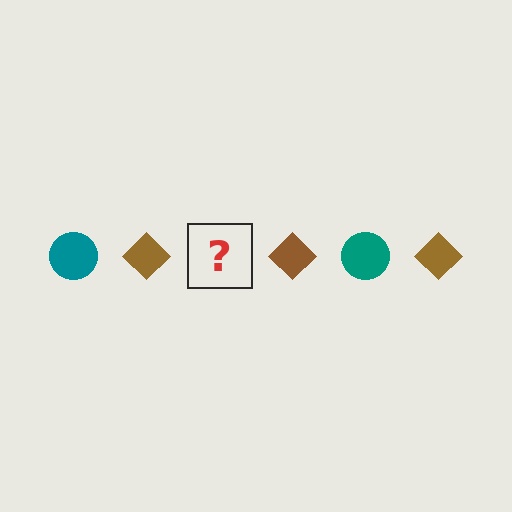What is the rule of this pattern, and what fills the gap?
The rule is that the pattern alternates between teal circle and brown diamond. The gap should be filled with a teal circle.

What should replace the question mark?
The question mark should be replaced with a teal circle.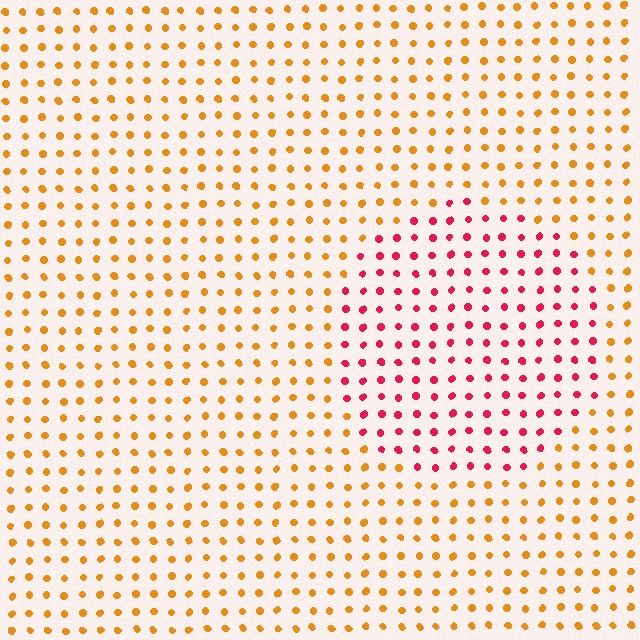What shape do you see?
I see a circle.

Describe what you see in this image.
The image is filled with small orange elements in a uniform arrangement. A circle-shaped region is visible where the elements are tinted to a slightly different hue, forming a subtle color boundary.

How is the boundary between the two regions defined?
The boundary is defined purely by a slight shift in hue (about 52 degrees). Spacing, size, and orientation are identical on both sides.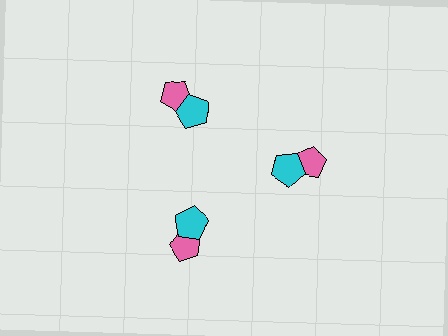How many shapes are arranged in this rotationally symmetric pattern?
There are 6 shapes, arranged in 3 groups of 2.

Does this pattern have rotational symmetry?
Yes, this pattern has 3-fold rotational symmetry. It looks the same after rotating 120 degrees around the center.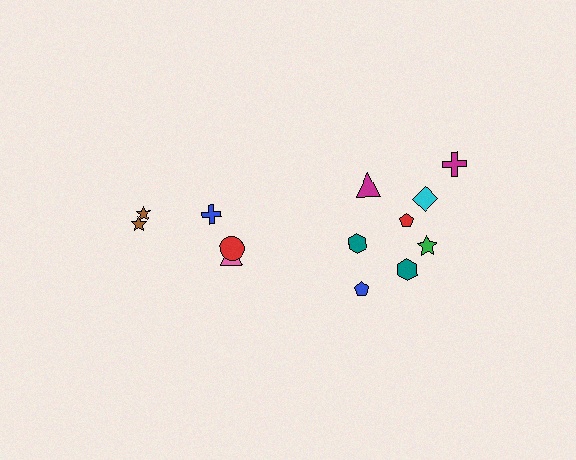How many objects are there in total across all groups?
There are 13 objects.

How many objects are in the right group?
There are 8 objects.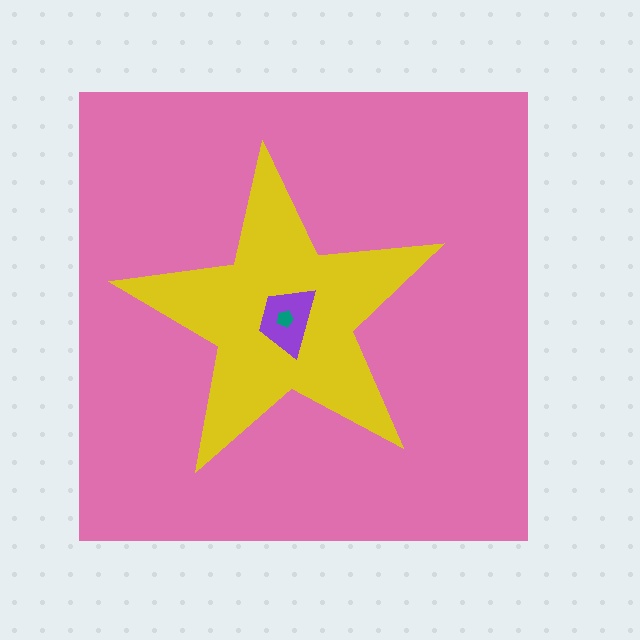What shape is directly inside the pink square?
The yellow star.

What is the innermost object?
The teal pentagon.